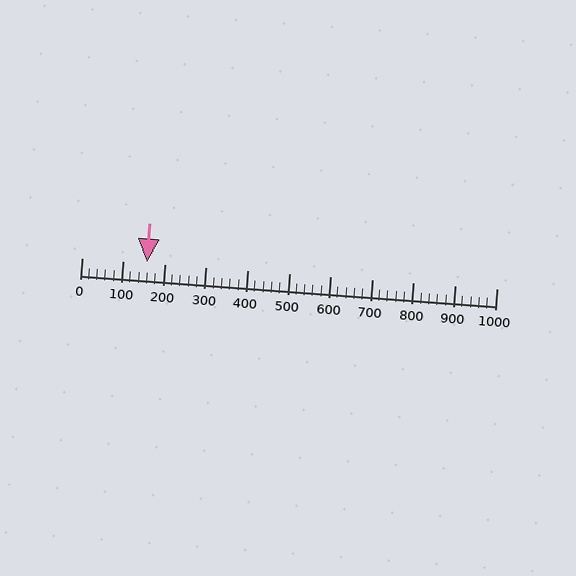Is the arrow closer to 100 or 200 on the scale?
The arrow is closer to 200.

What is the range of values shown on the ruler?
The ruler shows values from 0 to 1000.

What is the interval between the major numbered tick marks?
The major tick marks are spaced 100 units apart.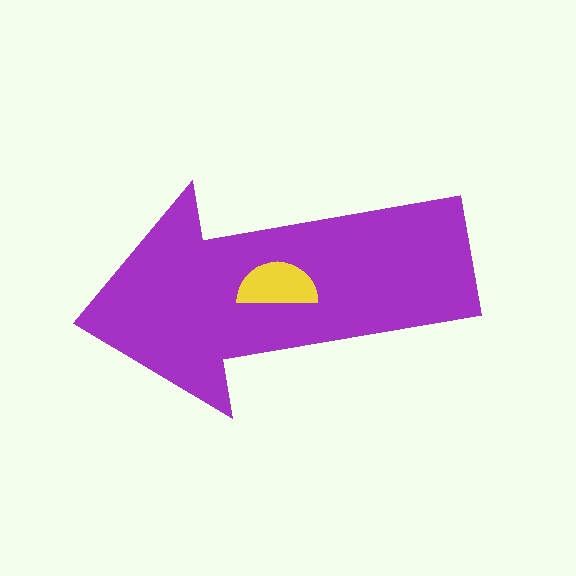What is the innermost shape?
The yellow semicircle.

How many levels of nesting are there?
2.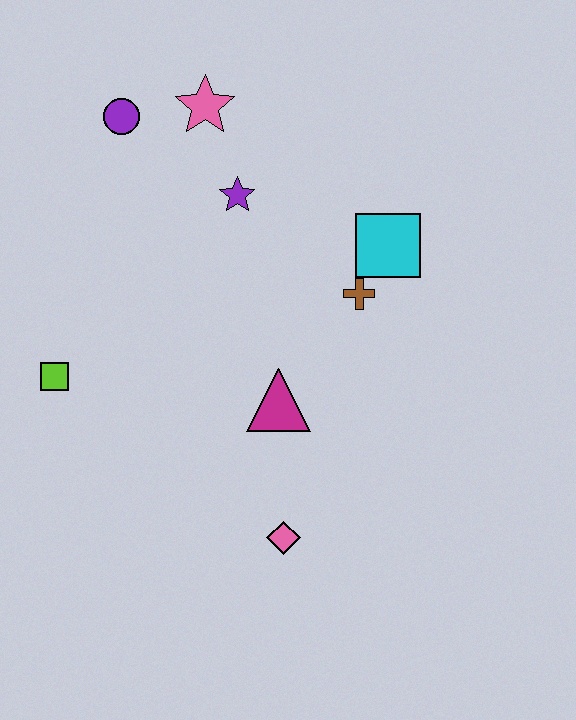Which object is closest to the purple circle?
The pink star is closest to the purple circle.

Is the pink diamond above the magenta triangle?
No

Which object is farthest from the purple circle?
The pink diamond is farthest from the purple circle.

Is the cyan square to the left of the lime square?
No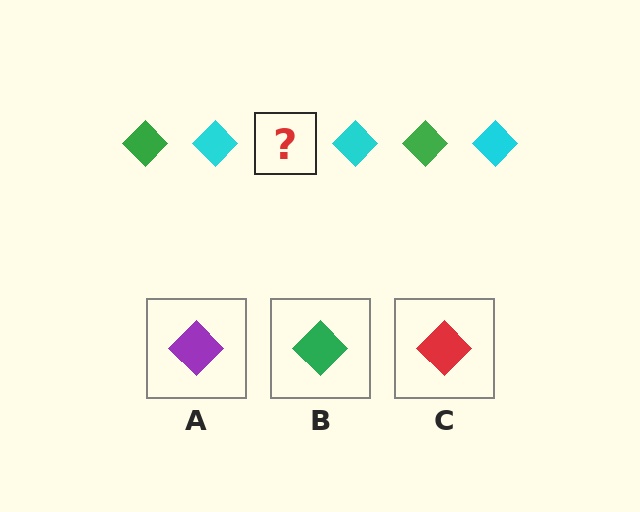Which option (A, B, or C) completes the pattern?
B.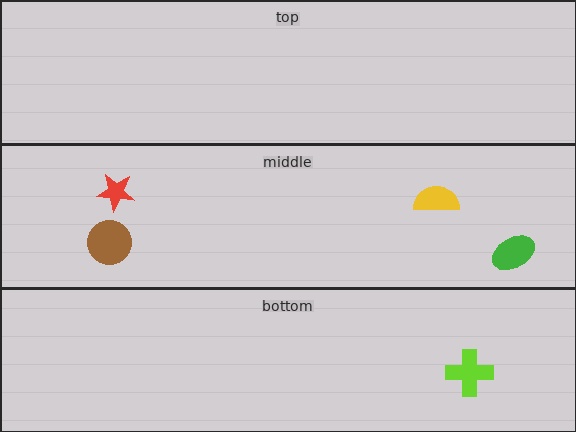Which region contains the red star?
The middle region.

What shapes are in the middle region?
The brown circle, the green ellipse, the yellow semicircle, the red star.